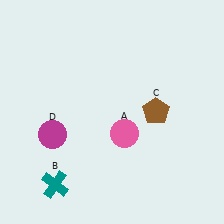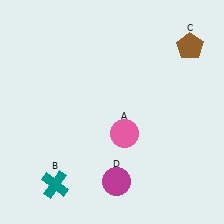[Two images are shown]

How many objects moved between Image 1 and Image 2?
2 objects moved between the two images.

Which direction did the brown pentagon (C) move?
The brown pentagon (C) moved up.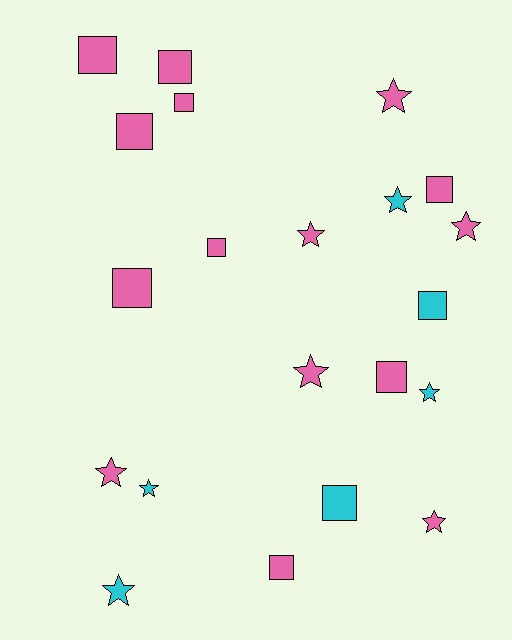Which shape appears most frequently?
Square, with 11 objects.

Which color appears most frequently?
Pink, with 15 objects.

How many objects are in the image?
There are 21 objects.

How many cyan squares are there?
There are 2 cyan squares.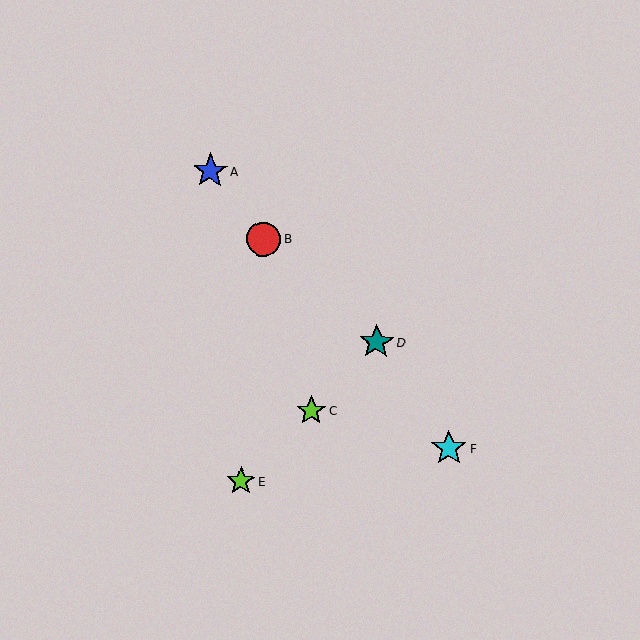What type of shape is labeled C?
Shape C is a lime star.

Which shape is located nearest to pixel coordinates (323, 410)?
The lime star (labeled C) at (311, 410) is nearest to that location.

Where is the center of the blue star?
The center of the blue star is at (210, 171).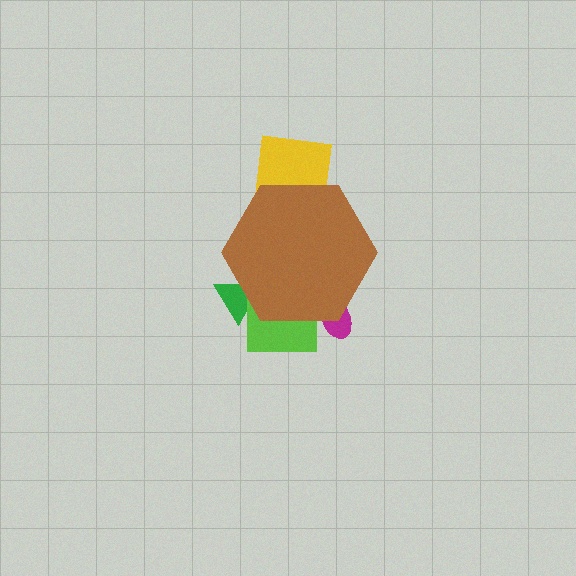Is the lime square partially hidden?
Yes, the lime square is partially hidden behind the brown hexagon.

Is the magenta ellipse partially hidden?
Yes, the magenta ellipse is partially hidden behind the brown hexagon.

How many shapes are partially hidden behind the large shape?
4 shapes are partially hidden.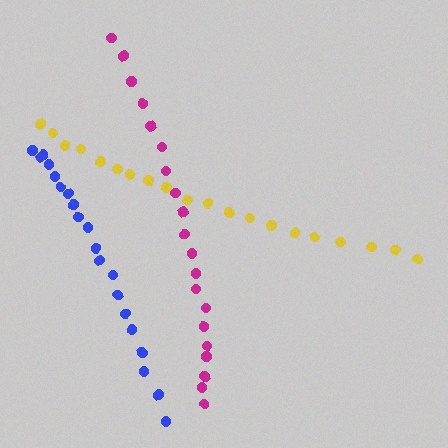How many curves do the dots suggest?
There are 3 distinct paths.